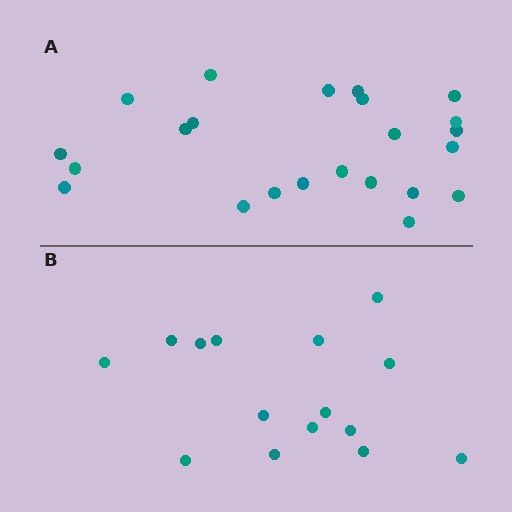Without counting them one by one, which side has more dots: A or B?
Region A (the top region) has more dots.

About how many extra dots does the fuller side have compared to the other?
Region A has roughly 8 or so more dots than region B.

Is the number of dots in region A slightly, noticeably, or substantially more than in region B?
Region A has substantially more. The ratio is roughly 1.5 to 1.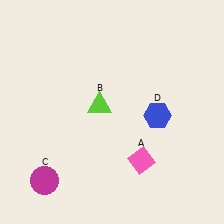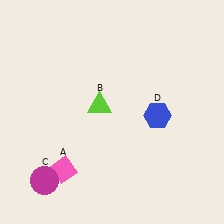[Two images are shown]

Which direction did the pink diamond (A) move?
The pink diamond (A) moved left.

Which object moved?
The pink diamond (A) moved left.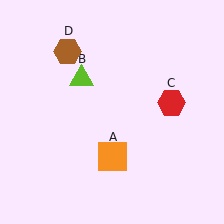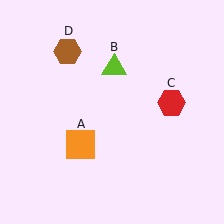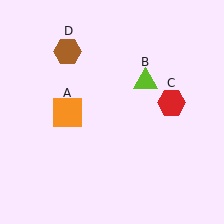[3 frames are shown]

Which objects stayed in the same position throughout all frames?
Red hexagon (object C) and brown hexagon (object D) remained stationary.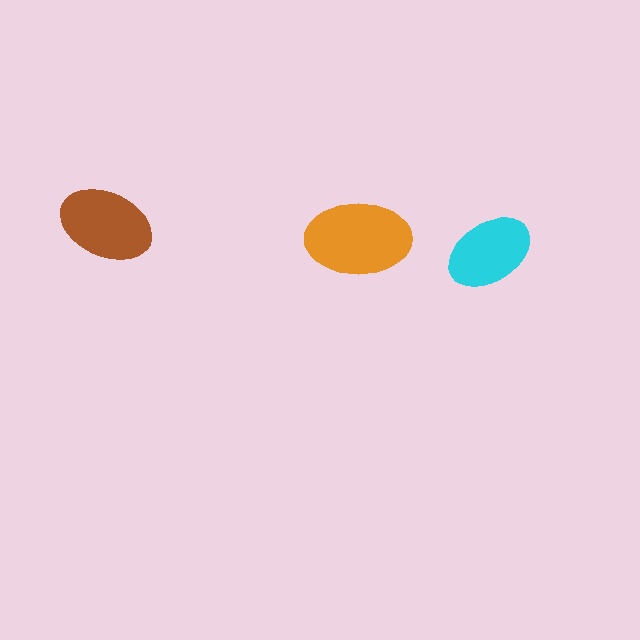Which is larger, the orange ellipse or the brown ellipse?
The orange one.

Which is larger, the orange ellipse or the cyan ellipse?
The orange one.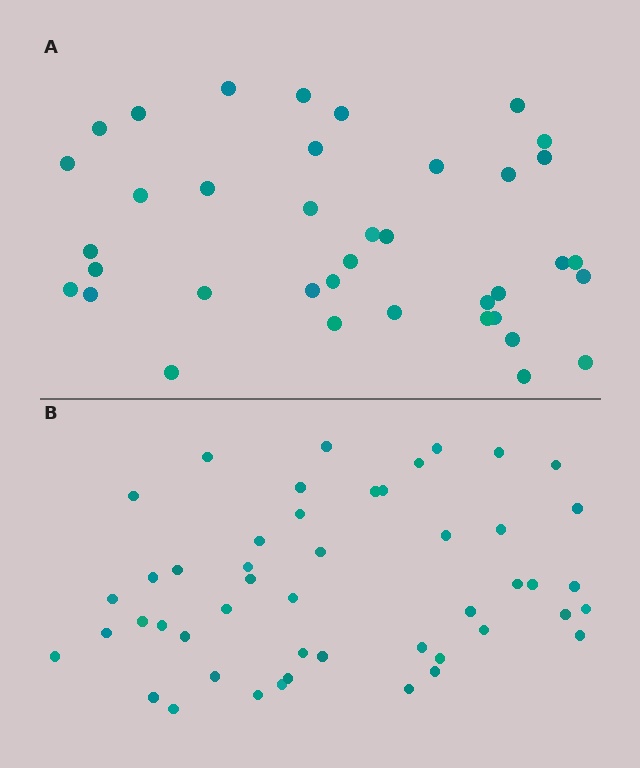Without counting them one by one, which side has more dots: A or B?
Region B (the bottom region) has more dots.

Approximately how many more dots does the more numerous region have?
Region B has roughly 10 or so more dots than region A.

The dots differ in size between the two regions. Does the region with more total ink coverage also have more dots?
No. Region A has more total ink coverage because its dots are larger, but region B actually contains more individual dots. Total area can be misleading — the number of items is what matters here.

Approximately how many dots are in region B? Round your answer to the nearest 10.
About 50 dots. (The exact count is 48, which rounds to 50.)